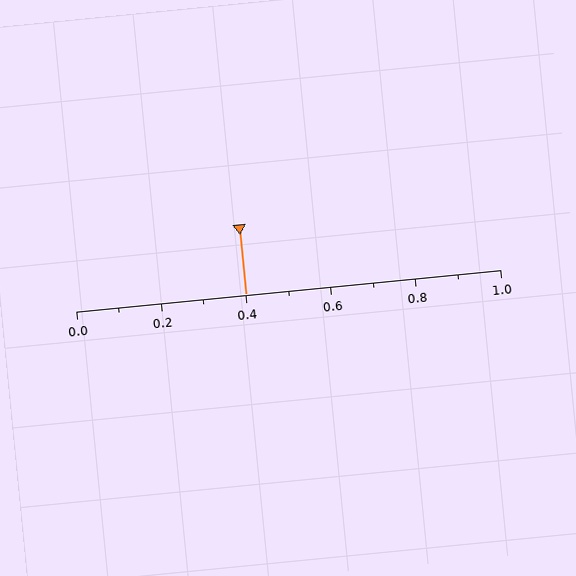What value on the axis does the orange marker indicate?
The marker indicates approximately 0.4.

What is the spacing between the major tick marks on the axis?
The major ticks are spaced 0.2 apart.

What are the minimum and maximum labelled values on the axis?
The axis runs from 0.0 to 1.0.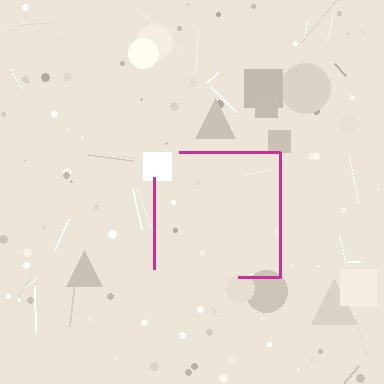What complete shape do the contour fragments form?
The contour fragments form a square.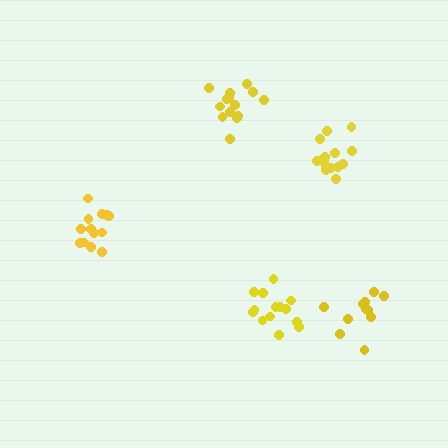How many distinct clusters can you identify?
There are 5 distinct clusters.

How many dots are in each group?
Group 1: 15 dots, Group 2: 11 dots, Group 3: 14 dots, Group 4: 13 dots, Group 5: 14 dots (67 total).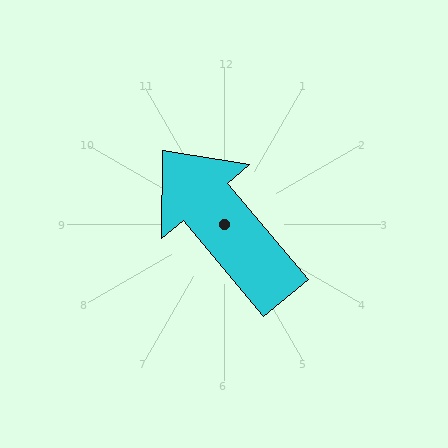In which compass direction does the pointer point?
Northwest.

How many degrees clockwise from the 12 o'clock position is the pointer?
Approximately 320 degrees.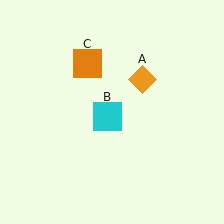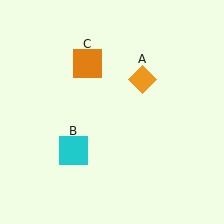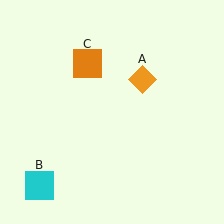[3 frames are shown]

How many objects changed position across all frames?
1 object changed position: cyan square (object B).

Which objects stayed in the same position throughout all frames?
Orange diamond (object A) and orange square (object C) remained stationary.